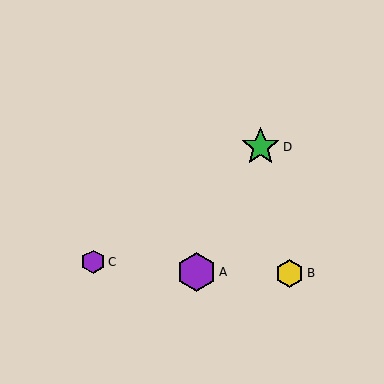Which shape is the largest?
The purple hexagon (labeled A) is the largest.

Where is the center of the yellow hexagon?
The center of the yellow hexagon is at (290, 273).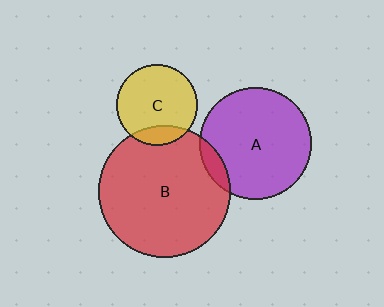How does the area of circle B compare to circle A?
Approximately 1.4 times.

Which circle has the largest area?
Circle B (red).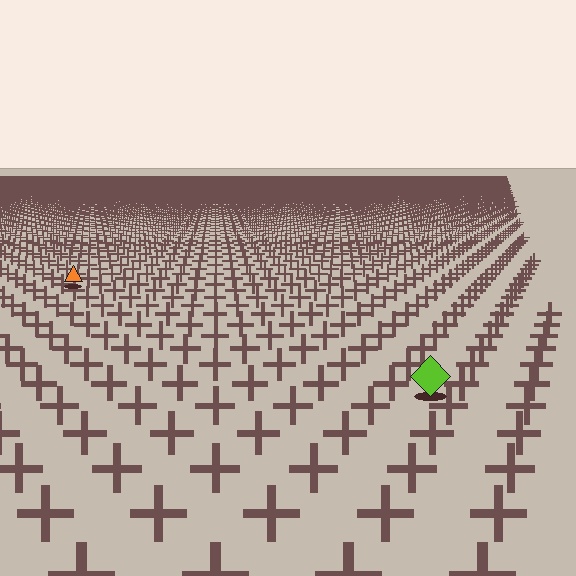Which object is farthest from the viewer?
The orange triangle is farthest from the viewer. It appears smaller and the ground texture around it is denser.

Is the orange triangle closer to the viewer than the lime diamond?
No. The lime diamond is closer — you can tell from the texture gradient: the ground texture is coarser near it.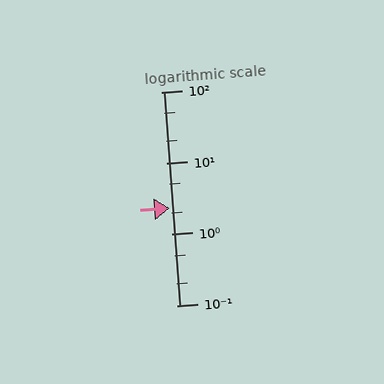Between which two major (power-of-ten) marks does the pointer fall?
The pointer is between 1 and 10.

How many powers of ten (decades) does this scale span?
The scale spans 3 decades, from 0.1 to 100.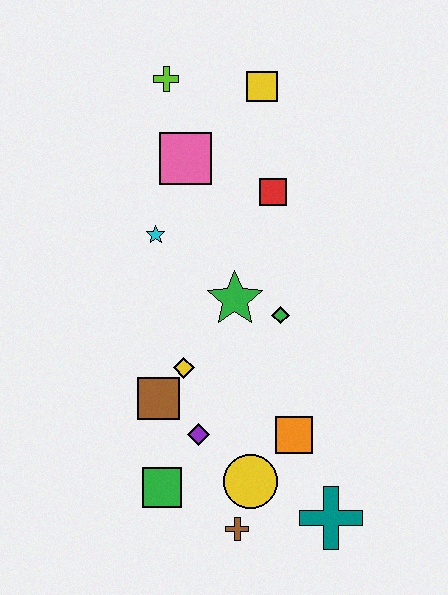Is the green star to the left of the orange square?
Yes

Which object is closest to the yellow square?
The lime cross is closest to the yellow square.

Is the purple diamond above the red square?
No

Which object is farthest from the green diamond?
The lime cross is farthest from the green diamond.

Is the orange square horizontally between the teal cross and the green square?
Yes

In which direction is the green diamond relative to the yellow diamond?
The green diamond is to the right of the yellow diamond.